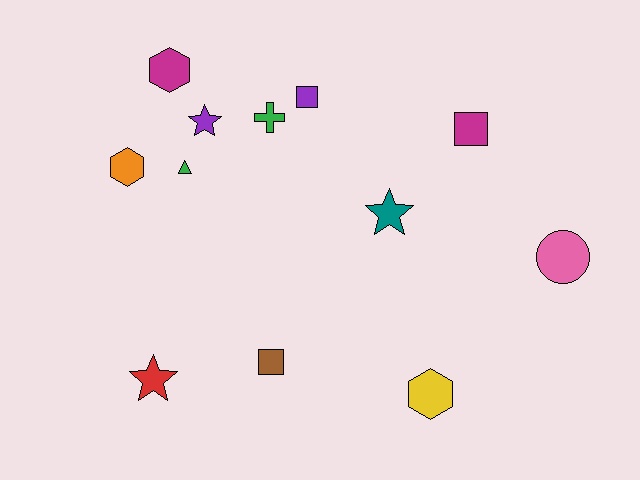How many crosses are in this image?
There is 1 cross.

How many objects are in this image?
There are 12 objects.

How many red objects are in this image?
There is 1 red object.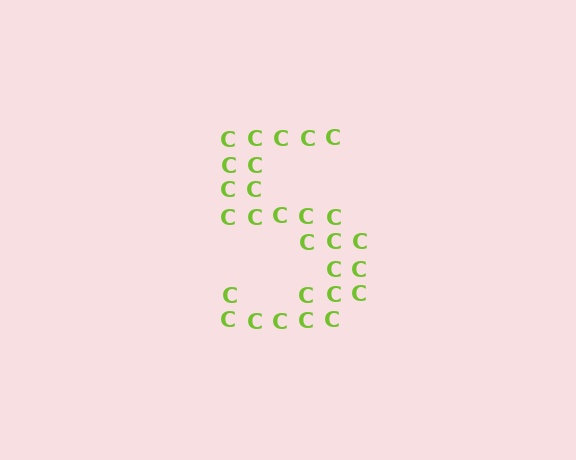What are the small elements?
The small elements are letter C's.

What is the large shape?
The large shape is the digit 5.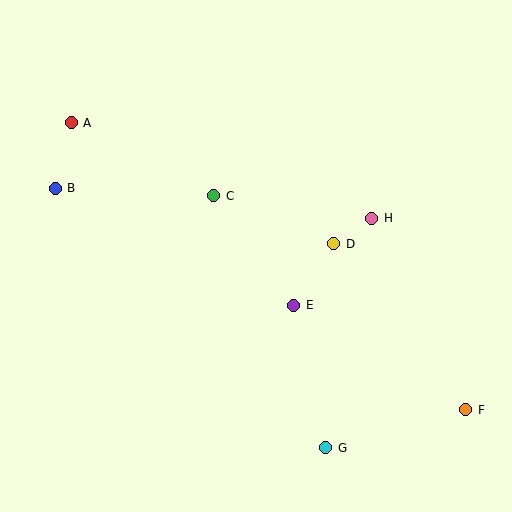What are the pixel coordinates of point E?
Point E is at (294, 305).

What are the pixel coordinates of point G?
Point G is at (326, 448).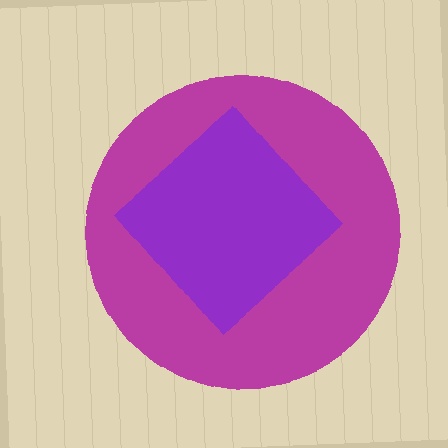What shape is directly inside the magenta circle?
The purple diamond.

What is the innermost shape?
The purple diamond.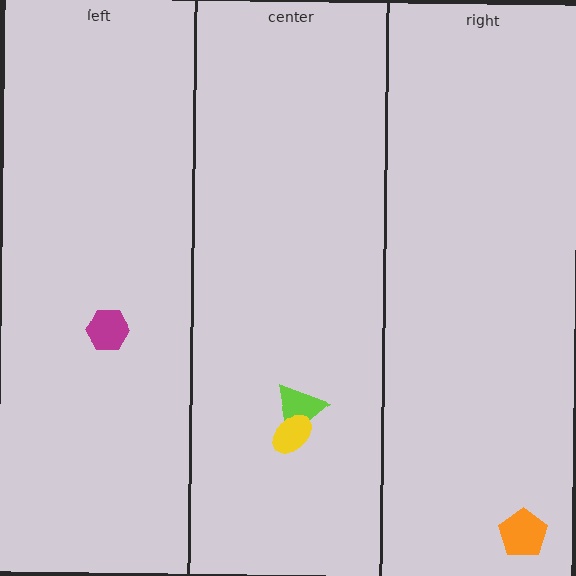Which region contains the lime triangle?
The center region.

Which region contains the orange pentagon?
The right region.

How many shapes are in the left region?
1.